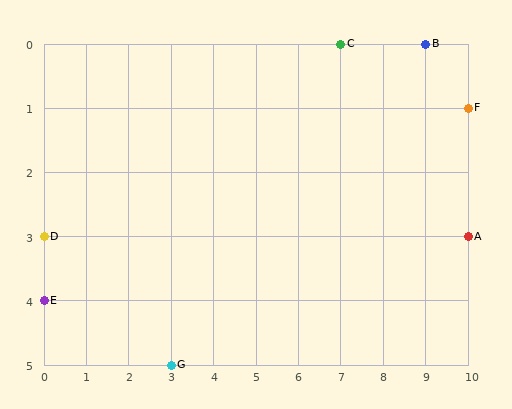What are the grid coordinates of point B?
Point B is at grid coordinates (9, 0).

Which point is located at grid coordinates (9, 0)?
Point B is at (9, 0).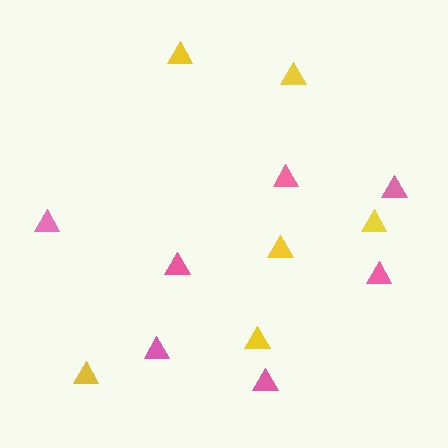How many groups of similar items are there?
There are 2 groups: one group of pink triangles (7) and one group of yellow triangles (6).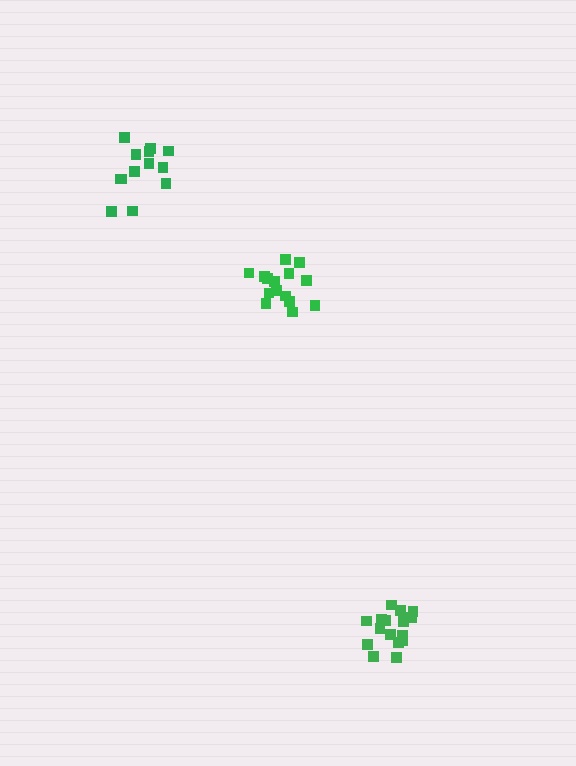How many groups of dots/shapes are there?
There are 3 groups.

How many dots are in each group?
Group 1: 15 dots, Group 2: 16 dots, Group 3: 14 dots (45 total).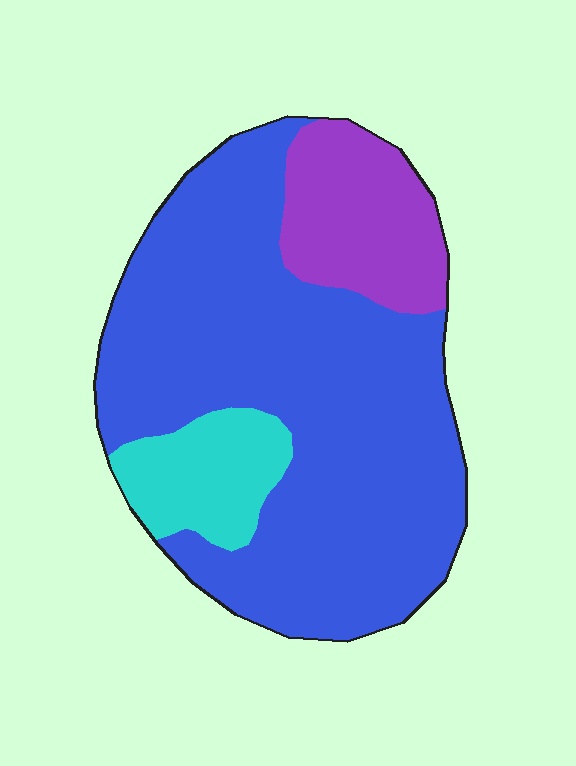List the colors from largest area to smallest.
From largest to smallest: blue, purple, cyan.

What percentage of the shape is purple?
Purple takes up less than a sixth of the shape.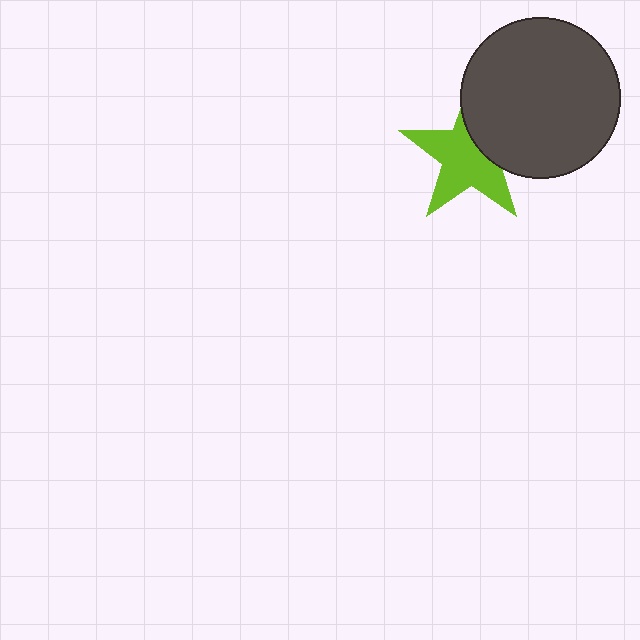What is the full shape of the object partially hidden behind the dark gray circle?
The partially hidden object is a lime star.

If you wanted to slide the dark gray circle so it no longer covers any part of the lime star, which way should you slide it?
Slide it right — that is the most direct way to separate the two shapes.